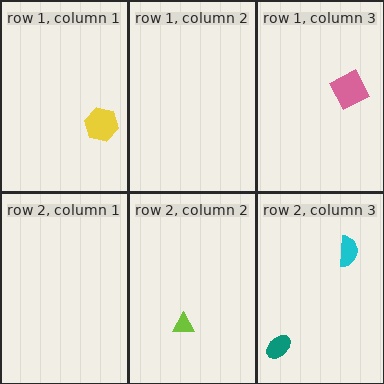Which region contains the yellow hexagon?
The row 1, column 1 region.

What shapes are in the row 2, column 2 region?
The lime triangle.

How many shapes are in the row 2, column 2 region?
1.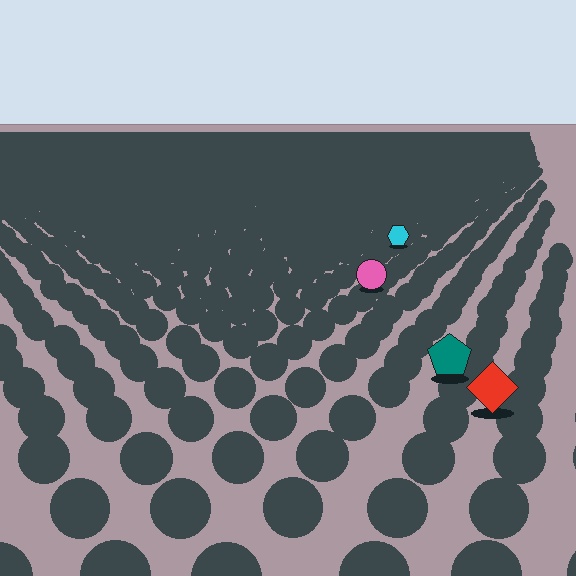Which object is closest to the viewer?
The red diamond is closest. The texture marks near it are larger and more spread out.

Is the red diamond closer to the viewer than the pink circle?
Yes. The red diamond is closer — you can tell from the texture gradient: the ground texture is coarser near it.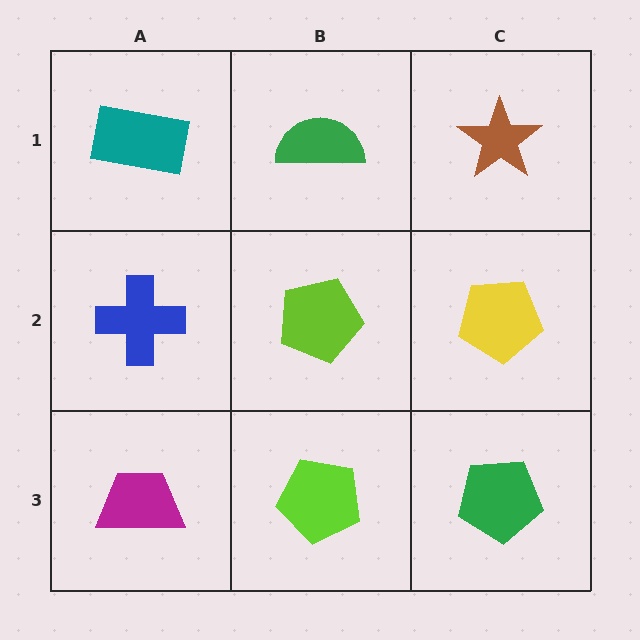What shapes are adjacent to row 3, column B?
A lime pentagon (row 2, column B), a magenta trapezoid (row 3, column A), a green pentagon (row 3, column C).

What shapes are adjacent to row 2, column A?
A teal rectangle (row 1, column A), a magenta trapezoid (row 3, column A), a lime pentagon (row 2, column B).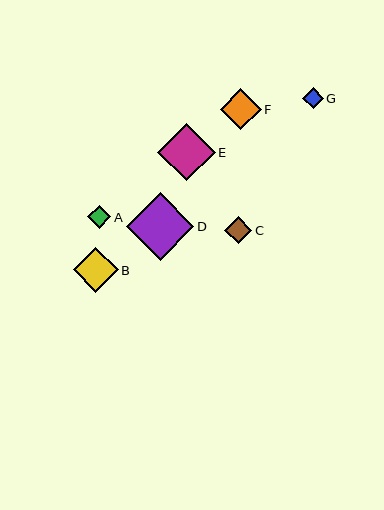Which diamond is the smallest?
Diamond G is the smallest with a size of approximately 21 pixels.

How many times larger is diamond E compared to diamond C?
Diamond E is approximately 2.1 times the size of diamond C.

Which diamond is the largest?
Diamond D is the largest with a size of approximately 67 pixels.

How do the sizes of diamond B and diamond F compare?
Diamond B and diamond F are approximately the same size.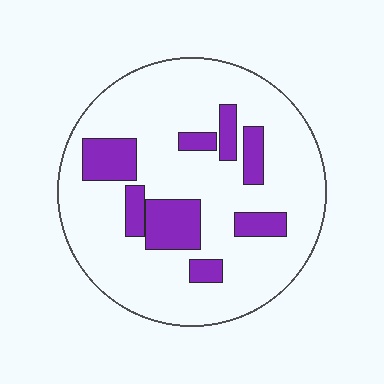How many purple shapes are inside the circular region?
8.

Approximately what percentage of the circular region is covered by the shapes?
Approximately 20%.